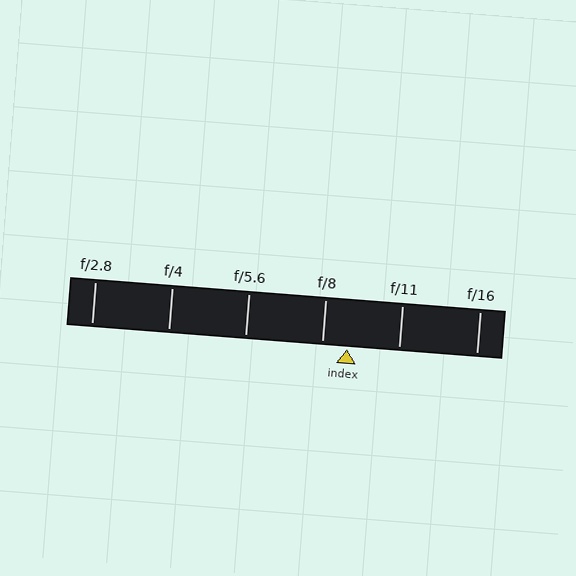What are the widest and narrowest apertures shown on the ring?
The widest aperture shown is f/2.8 and the narrowest is f/16.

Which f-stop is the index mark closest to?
The index mark is closest to f/8.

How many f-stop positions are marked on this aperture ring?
There are 6 f-stop positions marked.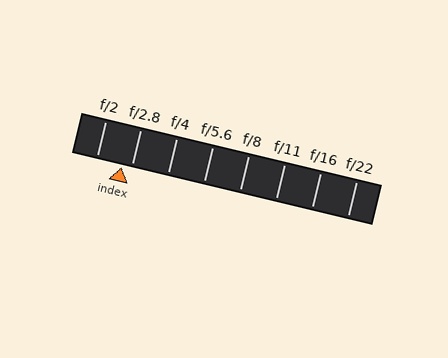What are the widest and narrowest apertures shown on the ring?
The widest aperture shown is f/2 and the narrowest is f/22.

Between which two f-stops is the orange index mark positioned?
The index mark is between f/2 and f/2.8.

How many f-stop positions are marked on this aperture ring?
There are 8 f-stop positions marked.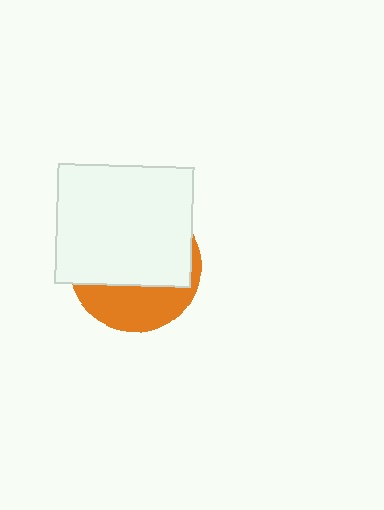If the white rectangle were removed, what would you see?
You would see the complete orange circle.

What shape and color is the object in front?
The object in front is a white rectangle.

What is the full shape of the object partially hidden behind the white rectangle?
The partially hidden object is an orange circle.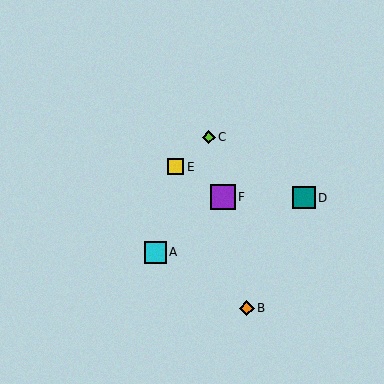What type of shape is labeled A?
Shape A is a cyan square.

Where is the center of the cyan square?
The center of the cyan square is at (155, 252).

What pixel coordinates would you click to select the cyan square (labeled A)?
Click at (155, 252) to select the cyan square A.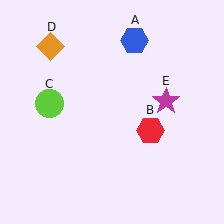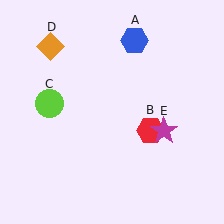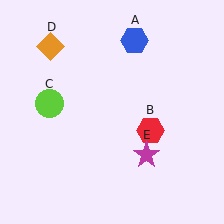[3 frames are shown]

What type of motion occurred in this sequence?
The magenta star (object E) rotated clockwise around the center of the scene.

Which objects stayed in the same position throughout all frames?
Blue hexagon (object A) and red hexagon (object B) and lime circle (object C) and orange diamond (object D) remained stationary.